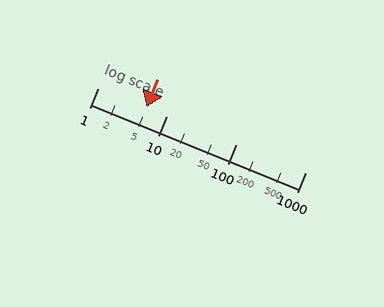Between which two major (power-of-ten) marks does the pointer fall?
The pointer is between 1 and 10.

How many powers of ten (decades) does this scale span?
The scale spans 3 decades, from 1 to 1000.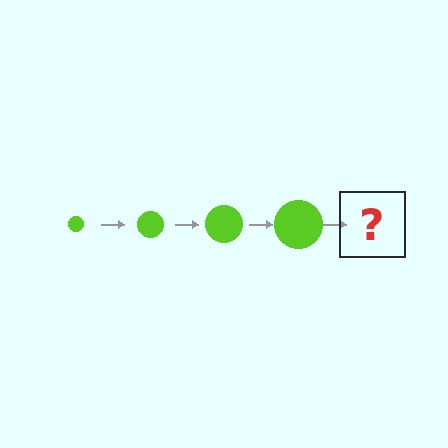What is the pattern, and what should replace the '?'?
The pattern is that the circle gets progressively larger each step. The '?' should be a lime circle, larger than the previous one.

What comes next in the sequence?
The next element should be a lime circle, larger than the previous one.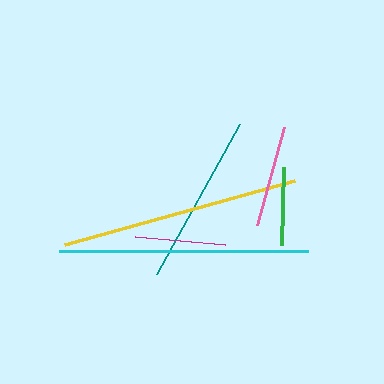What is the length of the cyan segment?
The cyan segment is approximately 248 pixels long.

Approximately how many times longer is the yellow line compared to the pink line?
The yellow line is approximately 2.4 times the length of the pink line.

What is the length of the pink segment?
The pink segment is approximately 102 pixels long.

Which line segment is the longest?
The cyan line is the longest at approximately 248 pixels.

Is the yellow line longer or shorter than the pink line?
The yellow line is longer than the pink line.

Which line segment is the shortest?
The green line is the shortest at approximately 78 pixels.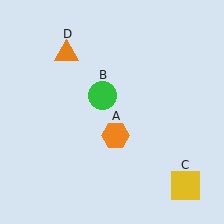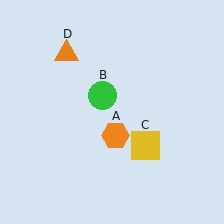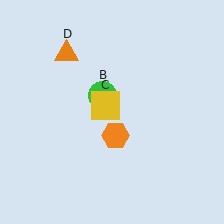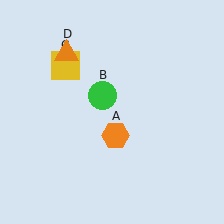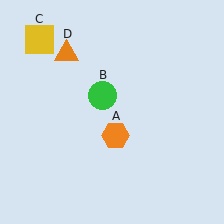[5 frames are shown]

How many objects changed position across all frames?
1 object changed position: yellow square (object C).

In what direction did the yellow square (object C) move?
The yellow square (object C) moved up and to the left.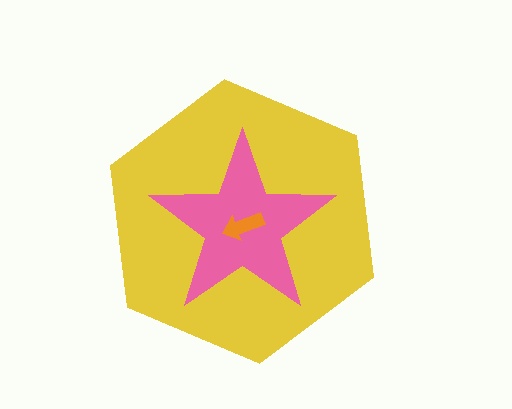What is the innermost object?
The orange arrow.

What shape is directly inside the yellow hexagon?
The pink star.